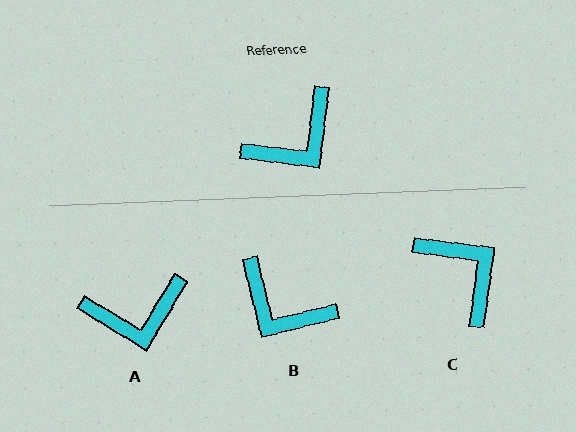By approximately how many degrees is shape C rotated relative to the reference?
Approximately 89 degrees counter-clockwise.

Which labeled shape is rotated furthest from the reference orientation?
C, about 89 degrees away.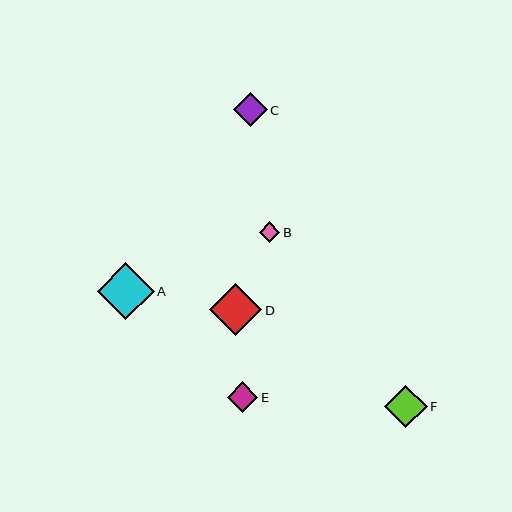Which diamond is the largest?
Diamond A is the largest with a size of approximately 57 pixels.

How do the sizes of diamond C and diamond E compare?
Diamond C and diamond E are approximately the same size.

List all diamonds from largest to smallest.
From largest to smallest: A, D, F, C, E, B.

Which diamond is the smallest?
Diamond B is the smallest with a size of approximately 21 pixels.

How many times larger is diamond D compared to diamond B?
Diamond D is approximately 2.5 times the size of diamond B.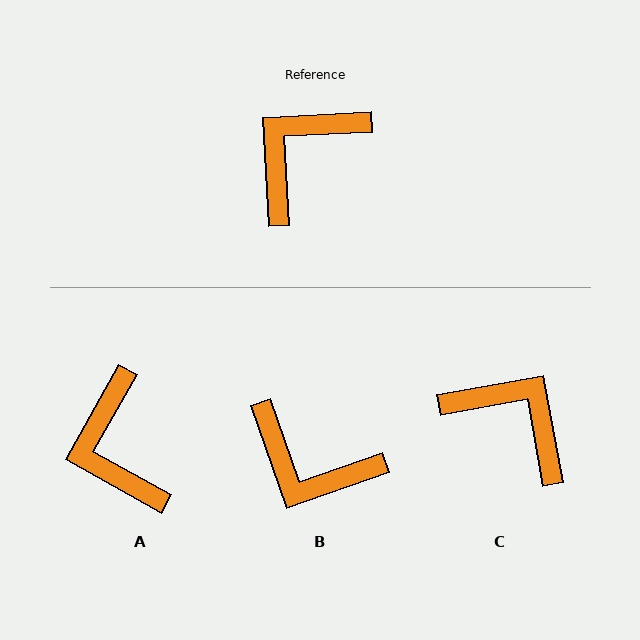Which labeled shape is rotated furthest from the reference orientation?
B, about 106 degrees away.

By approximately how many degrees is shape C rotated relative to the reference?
Approximately 83 degrees clockwise.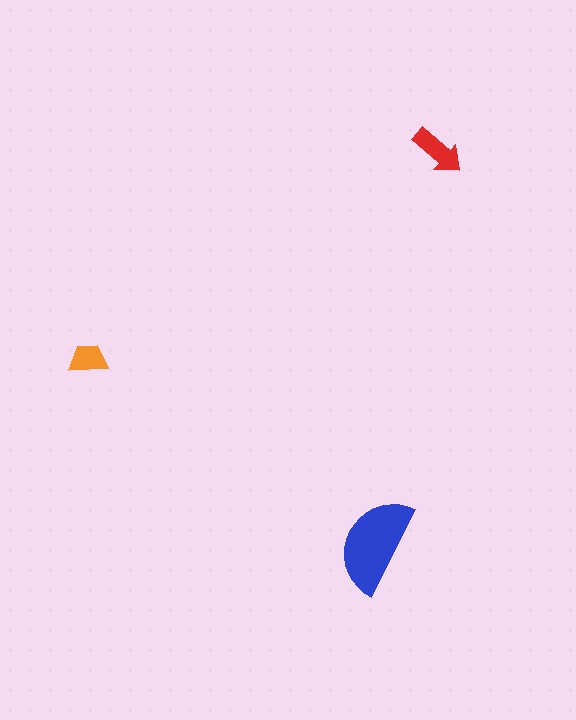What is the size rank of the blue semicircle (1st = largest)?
1st.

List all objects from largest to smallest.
The blue semicircle, the red arrow, the orange trapezoid.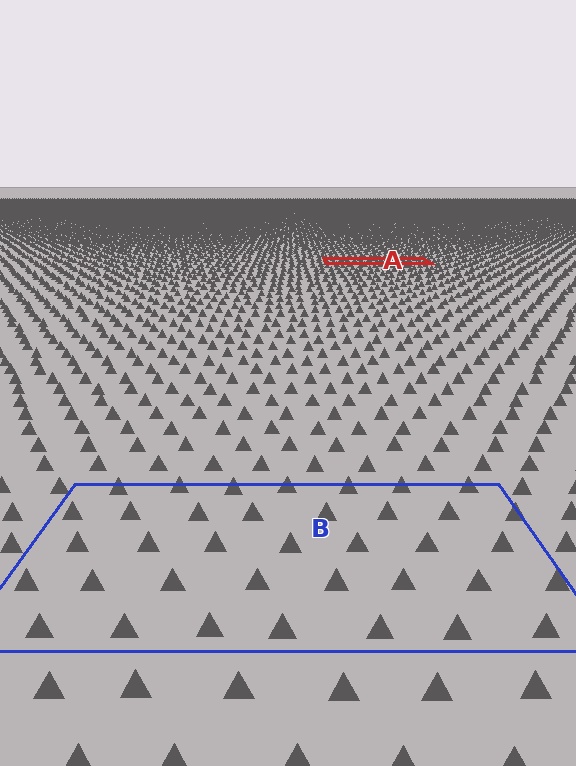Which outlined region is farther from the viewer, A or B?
Region A is farther from the viewer — the texture elements inside it appear smaller and more densely packed.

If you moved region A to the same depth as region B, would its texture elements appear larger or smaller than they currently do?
They would appear larger. At a closer depth, the same texture elements are projected at a bigger on-screen size.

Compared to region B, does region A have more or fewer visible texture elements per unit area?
Region A has more texture elements per unit area — they are packed more densely because it is farther away.